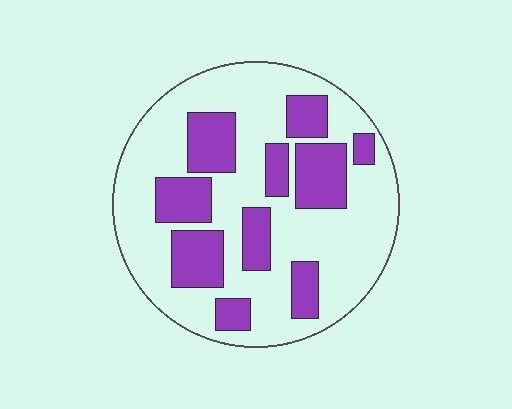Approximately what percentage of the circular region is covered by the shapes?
Approximately 30%.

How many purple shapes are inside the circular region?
10.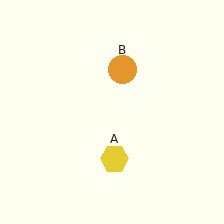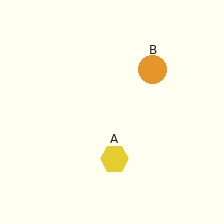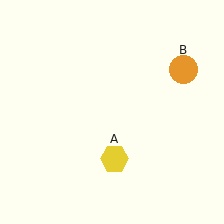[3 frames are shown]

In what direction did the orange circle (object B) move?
The orange circle (object B) moved right.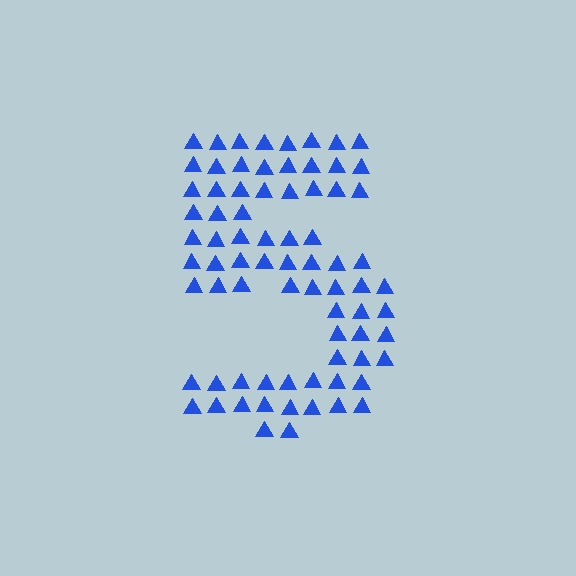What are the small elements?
The small elements are triangles.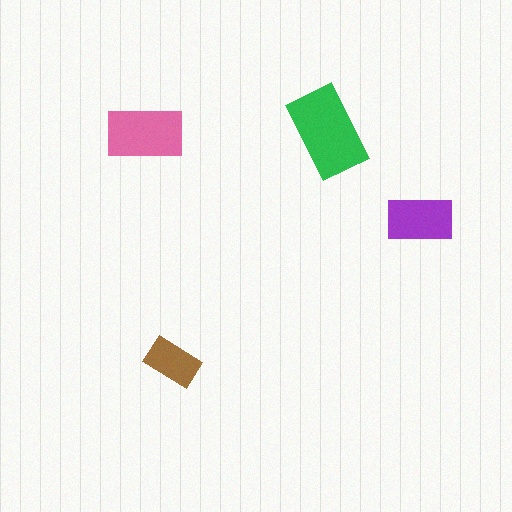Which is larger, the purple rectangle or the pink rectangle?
The pink one.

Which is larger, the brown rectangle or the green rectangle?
The green one.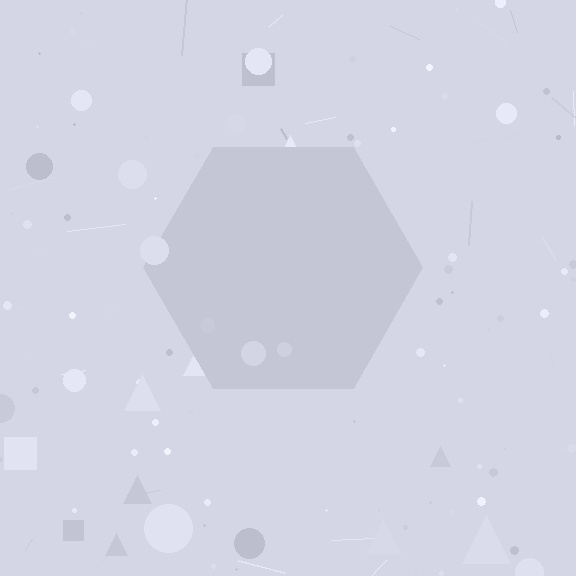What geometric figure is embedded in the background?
A hexagon is embedded in the background.